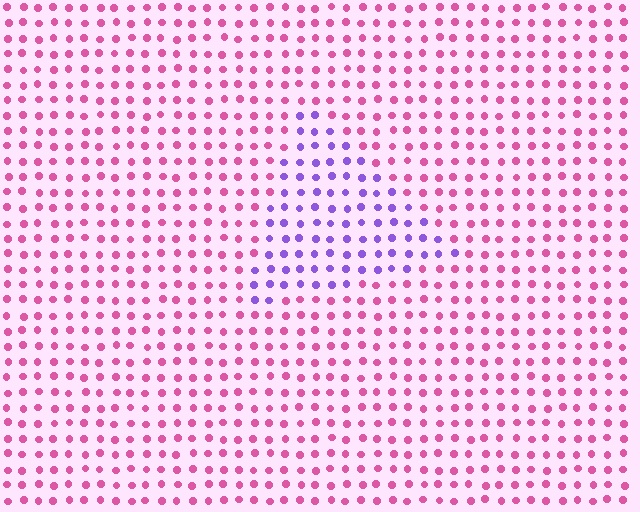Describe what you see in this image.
The image is filled with small pink elements in a uniform arrangement. A triangle-shaped region is visible where the elements are tinted to a slightly different hue, forming a subtle color boundary.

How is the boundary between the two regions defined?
The boundary is defined purely by a slight shift in hue (about 61 degrees). Spacing, size, and orientation are identical on both sides.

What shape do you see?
I see a triangle.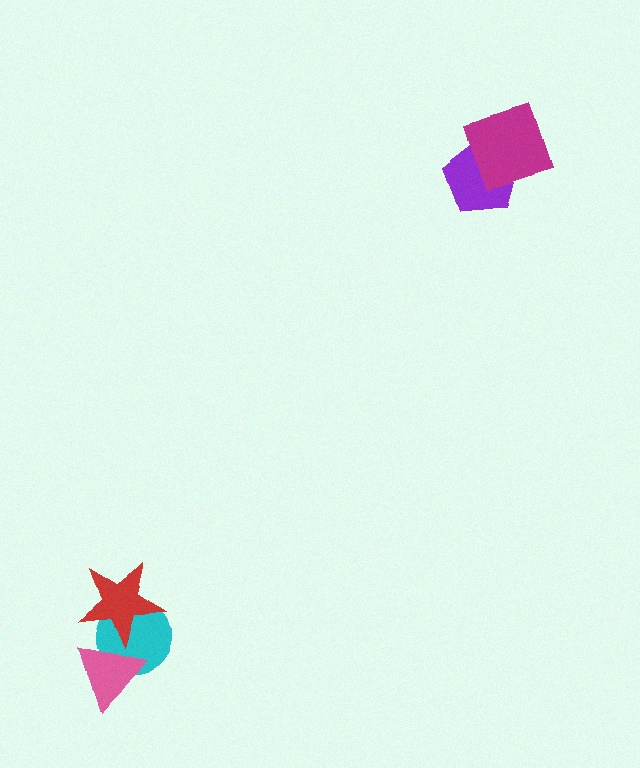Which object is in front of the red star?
The pink triangle is in front of the red star.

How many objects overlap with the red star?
2 objects overlap with the red star.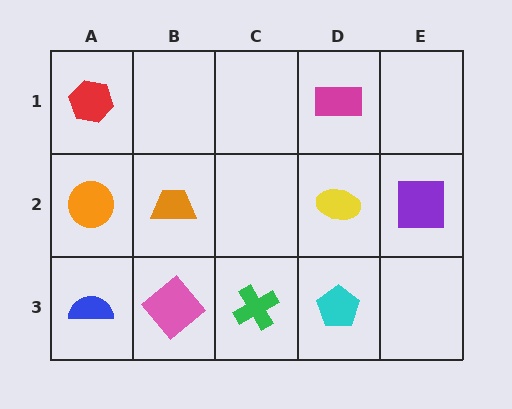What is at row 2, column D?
A yellow ellipse.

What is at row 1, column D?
A magenta rectangle.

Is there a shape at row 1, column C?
No, that cell is empty.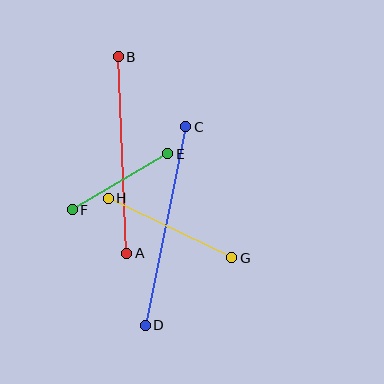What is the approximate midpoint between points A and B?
The midpoint is at approximately (122, 155) pixels.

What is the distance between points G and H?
The distance is approximately 137 pixels.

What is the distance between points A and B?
The distance is approximately 197 pixels.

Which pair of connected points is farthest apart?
Points C and D are farthest apart.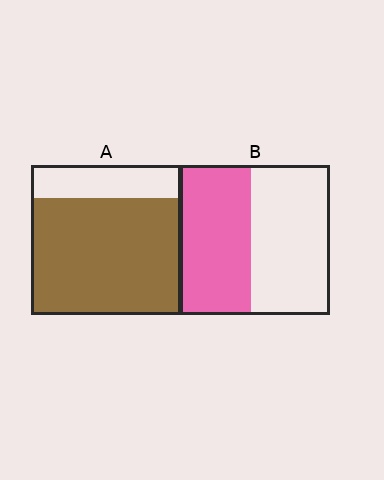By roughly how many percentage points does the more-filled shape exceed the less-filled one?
By roughly 30 percentage points (A over B).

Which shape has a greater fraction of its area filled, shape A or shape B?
Shape A.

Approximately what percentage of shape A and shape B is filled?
A is approximately 80% and B is approximately 45%.